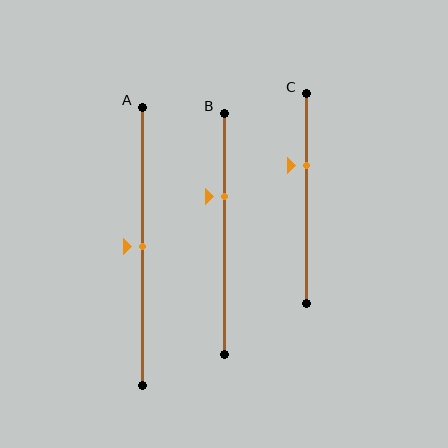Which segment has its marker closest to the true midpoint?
Segment A has its marker closest to the true midpoint.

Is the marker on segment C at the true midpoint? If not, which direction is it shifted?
No, the marker on segment C is shifted upward by about 16% of the segment length.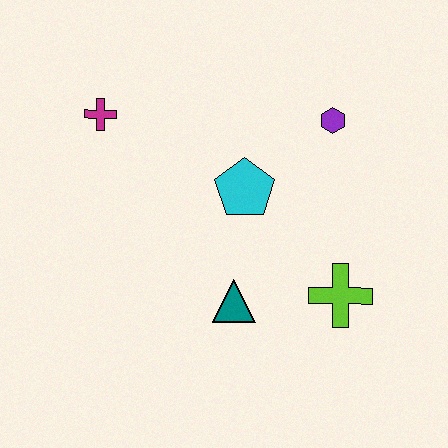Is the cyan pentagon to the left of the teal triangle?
No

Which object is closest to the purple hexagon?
The cyan pentagon is closest to the purple hexagon.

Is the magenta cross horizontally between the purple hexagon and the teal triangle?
No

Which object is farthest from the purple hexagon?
The magenta cross is farthest from the purple hexagon.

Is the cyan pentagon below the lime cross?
No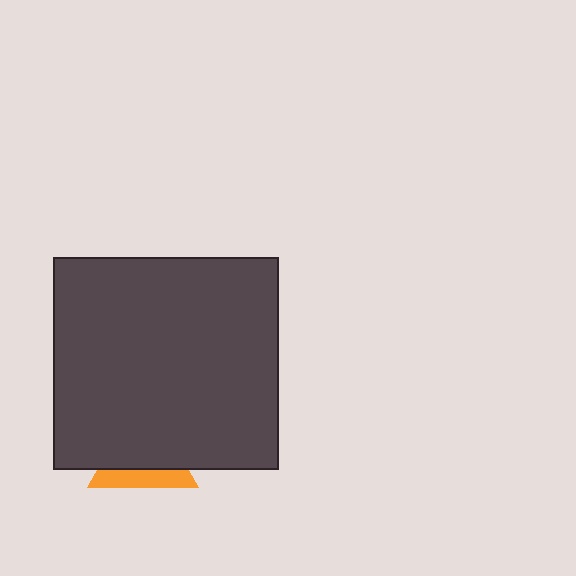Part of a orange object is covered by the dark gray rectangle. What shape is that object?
It is a triangle.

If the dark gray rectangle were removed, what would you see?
You would see the complete orange triangle.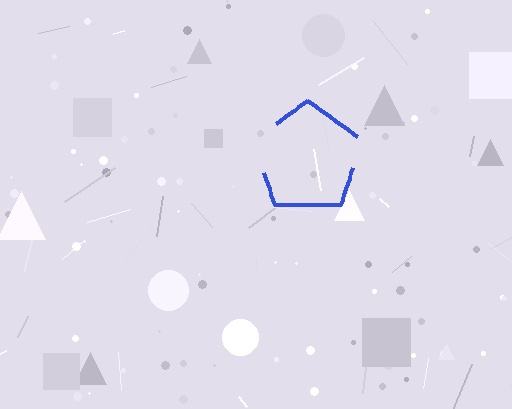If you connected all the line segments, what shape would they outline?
They would outline a pentagon.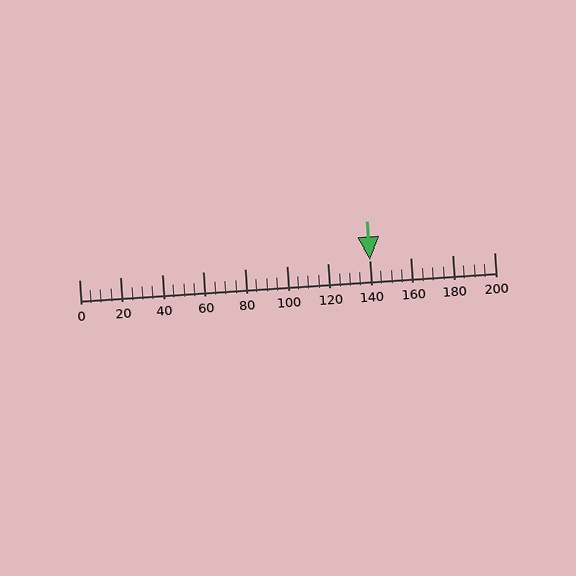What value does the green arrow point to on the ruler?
The green arrow points to approximately 140.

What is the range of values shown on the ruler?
The ruler shows values from 0 to 200.